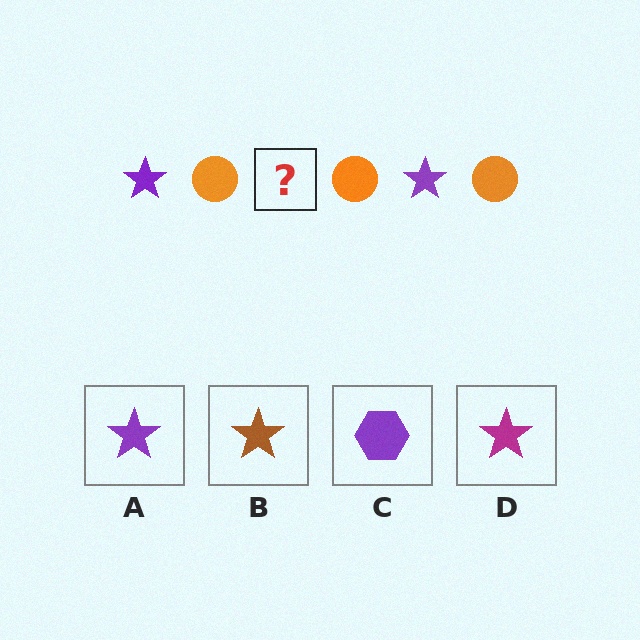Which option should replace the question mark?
Option A.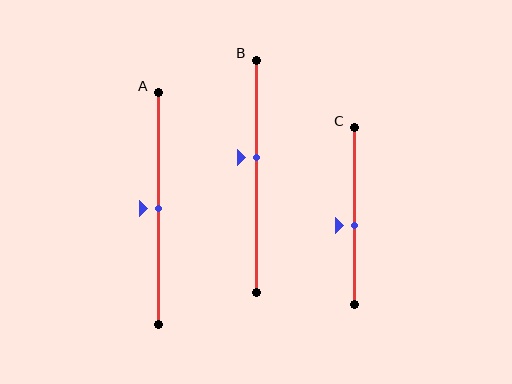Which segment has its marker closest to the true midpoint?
Segment A has its marker closest to the true midpoint.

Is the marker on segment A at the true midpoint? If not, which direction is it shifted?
Yes, the marker on segment A is at the true midpoint.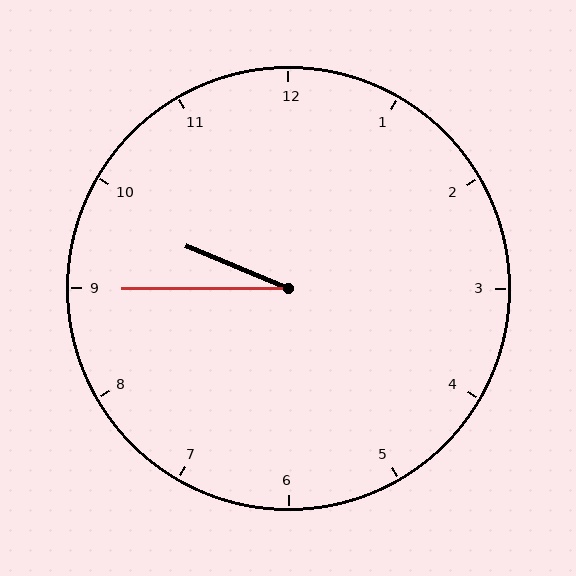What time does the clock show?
9:45.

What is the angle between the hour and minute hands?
Approximately 22 degrees.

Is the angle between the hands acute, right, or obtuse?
It is acute.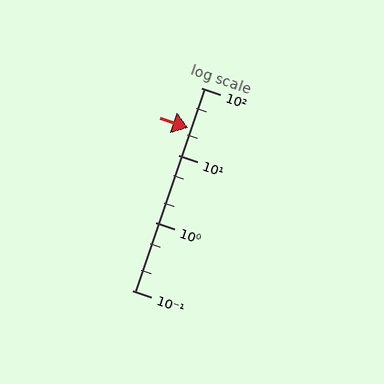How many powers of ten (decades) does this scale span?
The scale spans 3 decades, from 0.1 to 100.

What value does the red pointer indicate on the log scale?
The pointer indicates approximately 25.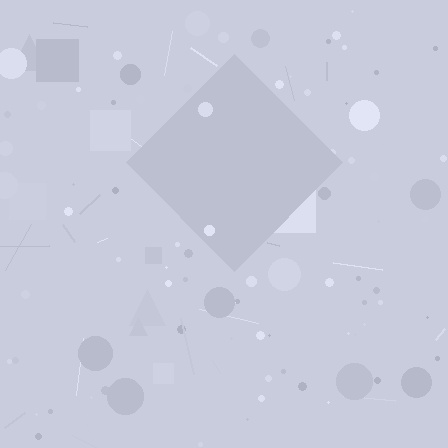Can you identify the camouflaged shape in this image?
The camouflaged shape is a diamond.